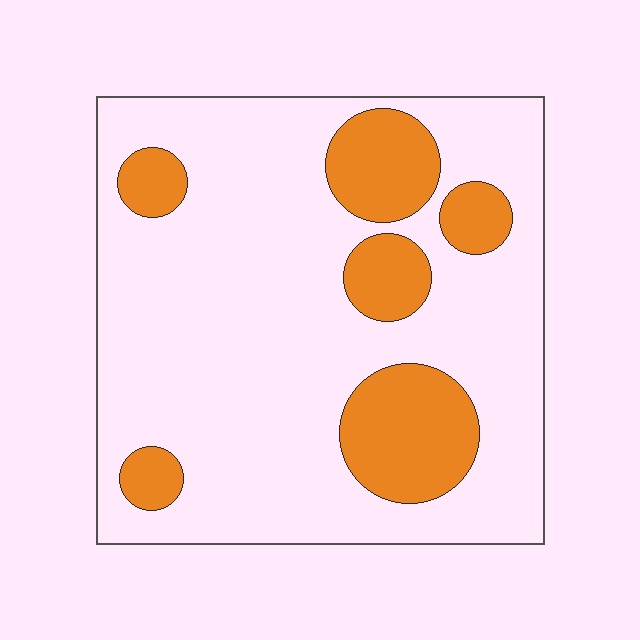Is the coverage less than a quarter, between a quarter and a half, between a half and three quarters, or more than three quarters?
Less than a quarter.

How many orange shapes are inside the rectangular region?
6.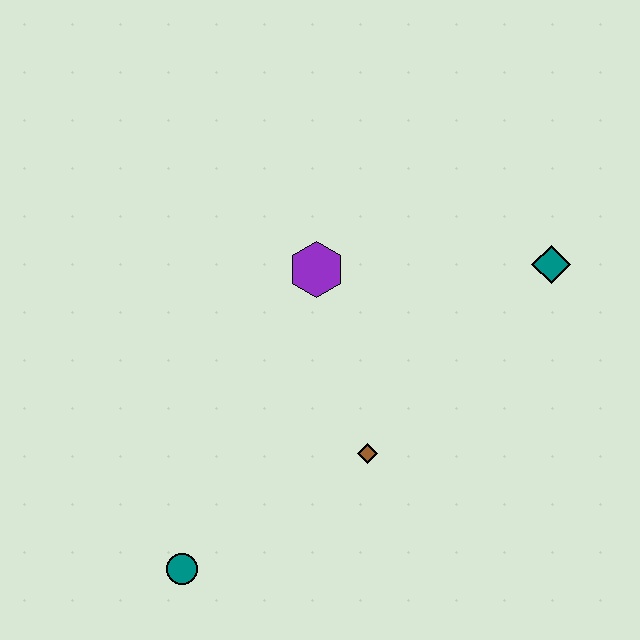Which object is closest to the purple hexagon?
The brown diamond is closest to the purple hexagon.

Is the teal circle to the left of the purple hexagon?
Yes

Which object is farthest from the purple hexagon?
The teal circle is farthest from the purple hexagon.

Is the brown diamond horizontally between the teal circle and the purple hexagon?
No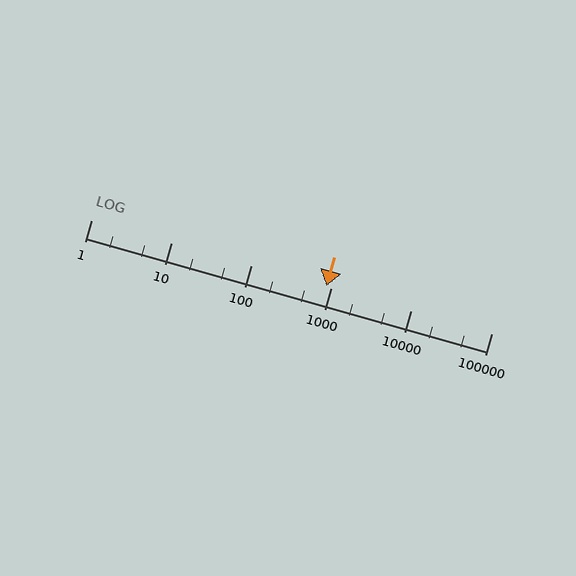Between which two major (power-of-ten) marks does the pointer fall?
The pointer is between 100 and 1000.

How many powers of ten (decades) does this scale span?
The scale spans 5 decades, from 1 to 100000.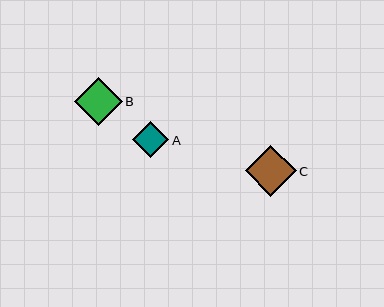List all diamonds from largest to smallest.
From largest to smallest: C, B, A.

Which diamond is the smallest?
Diamond A is the smallest with a size of approximately 36 pixels.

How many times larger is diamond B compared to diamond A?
Diamond B is approximately 1.3 times the size of diamond A.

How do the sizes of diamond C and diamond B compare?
Diamond C and diamond B are approximately the same size.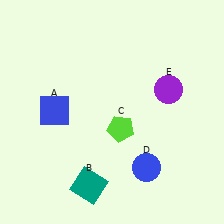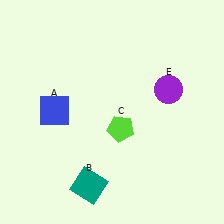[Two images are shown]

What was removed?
The blue circle (D) was removed in Image 2.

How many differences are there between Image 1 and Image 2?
There is 1 difference between the two images.